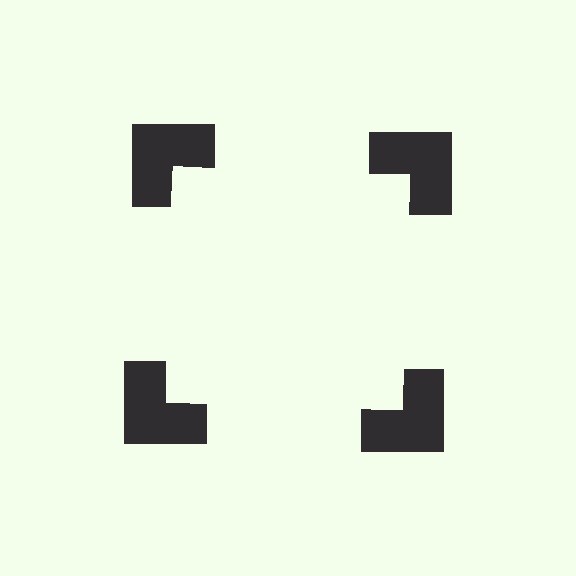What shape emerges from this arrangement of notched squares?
An illusory square — its edges are inferred from the aligned wedge cuts in the notched squares, not physically drawn.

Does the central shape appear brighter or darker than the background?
It typically appears slightly brighter than the background, even though no actual brightness change is drawn.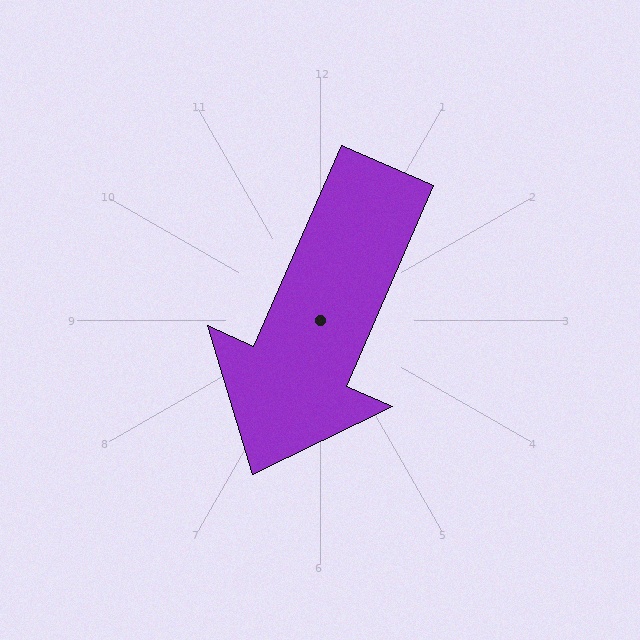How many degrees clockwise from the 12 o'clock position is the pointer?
Approximately 204 degrees.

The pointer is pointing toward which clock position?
Roughly 7 o'clock.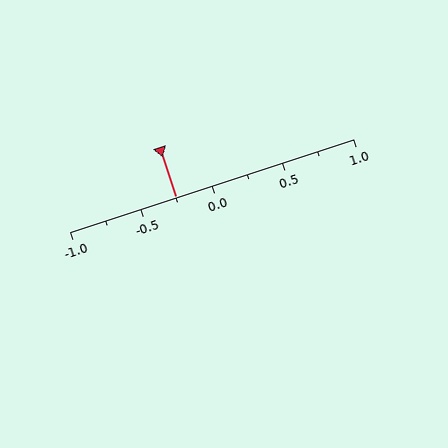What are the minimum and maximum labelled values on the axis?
The axis runs from -1.0 to 1.0.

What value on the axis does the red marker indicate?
The marker indicates approximately -0.25.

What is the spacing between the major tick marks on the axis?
The major ticks are spaced 0.5 apart.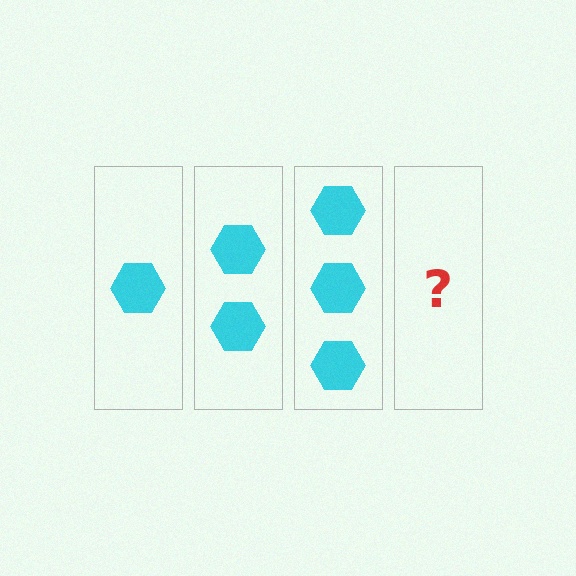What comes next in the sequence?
The next element should be 4 hexagons.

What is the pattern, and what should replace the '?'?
The pattern is that each step adds one more hexagon. The '?' should be 4 hexagons.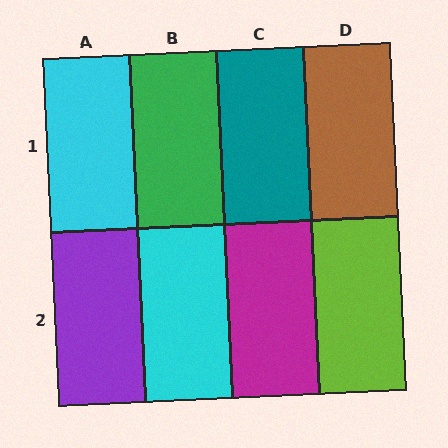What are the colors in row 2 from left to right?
Purple, cyan, magenta, lime.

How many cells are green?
1 cell is green.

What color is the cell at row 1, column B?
Green.